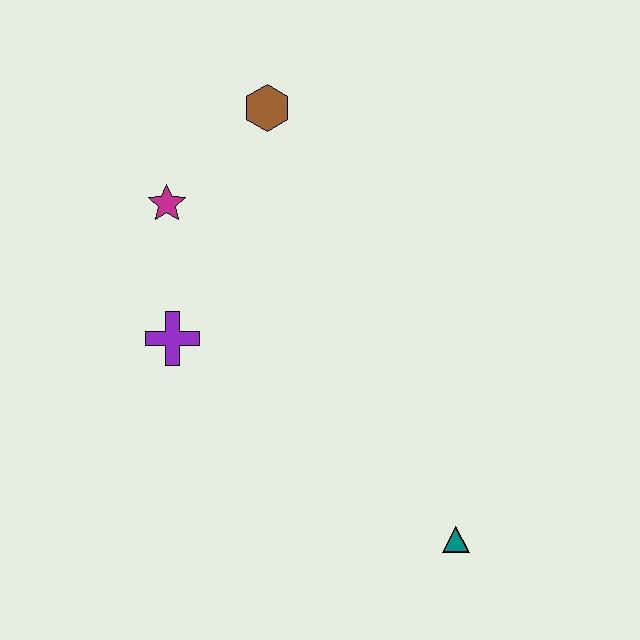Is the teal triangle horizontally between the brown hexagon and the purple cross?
No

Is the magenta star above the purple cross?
Yes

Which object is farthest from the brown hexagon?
The teal triangle is farthest from the brown hexagon.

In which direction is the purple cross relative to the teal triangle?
The purple cross is to the left of the teal triangle.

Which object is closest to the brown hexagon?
The magenta star is closest to the brown hexagon.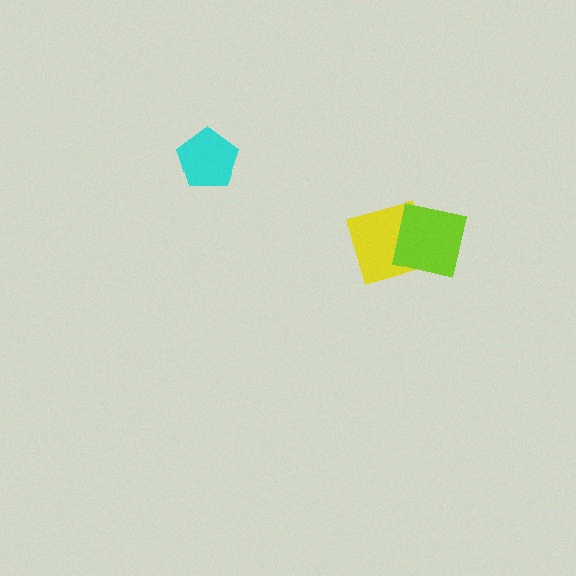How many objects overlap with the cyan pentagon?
0 objects overlap with the cyan pentagon.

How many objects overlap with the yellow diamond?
1 object overlaps with the yellow diamond.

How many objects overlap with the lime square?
1 object overlaps with the lime square.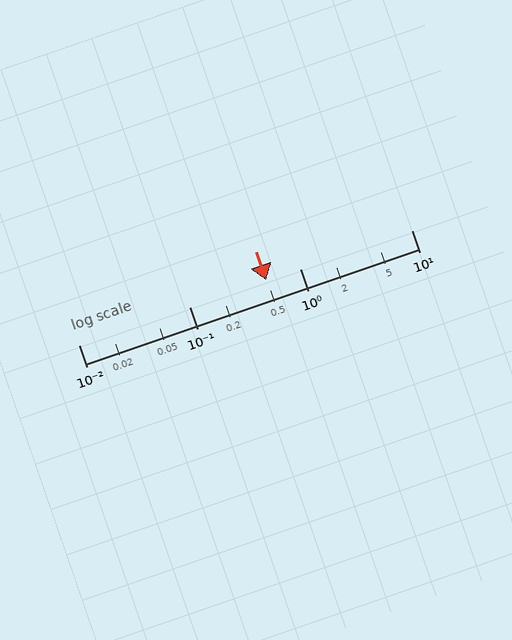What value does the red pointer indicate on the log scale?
The pointer indicates approximately 0.49.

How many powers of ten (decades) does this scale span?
The scale spans 3 decades, from 0.01 to 10.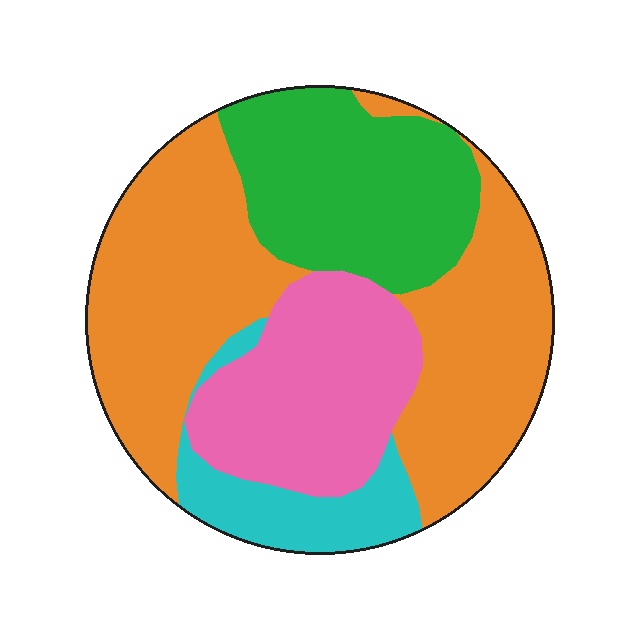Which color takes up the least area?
Cyan, at roughly 10%.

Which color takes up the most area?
Orange, at roughly 45%.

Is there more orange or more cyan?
Orange.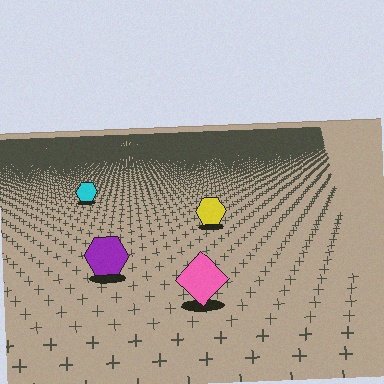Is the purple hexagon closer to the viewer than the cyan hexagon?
Yes. The purple hexagon is closer — you can tell from the texture gradient: the ground texture is coarser near it.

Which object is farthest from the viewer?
The cyan hexagon is farthest from the viewer. It appears smaller and the ground texture around it is denser.